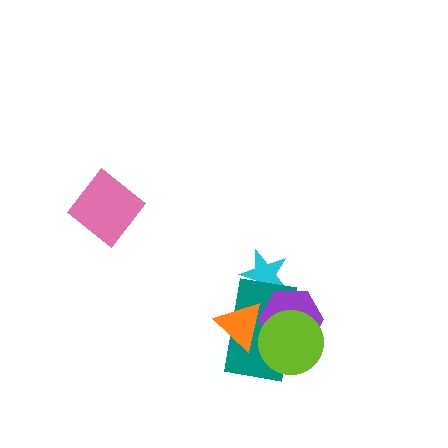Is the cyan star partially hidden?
Yes, it is partially covered by another shape.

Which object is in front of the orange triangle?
The lime circle is in front of the orange triangle.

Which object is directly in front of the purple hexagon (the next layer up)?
The orange triangle is directly in front of the purple hexagon.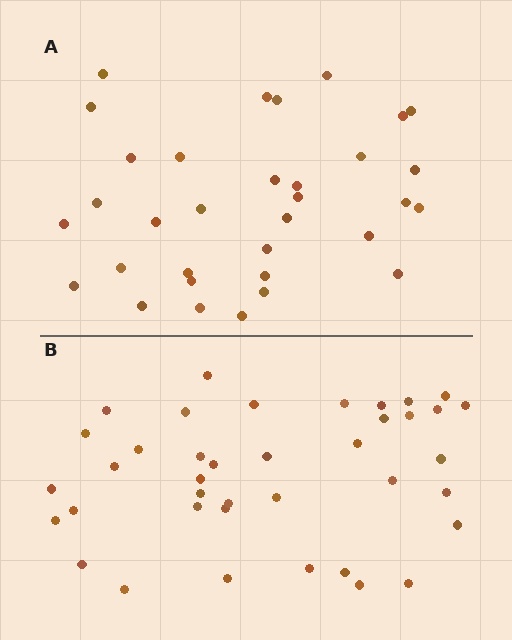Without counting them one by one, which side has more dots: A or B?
Region B (the bottom region) has more dots.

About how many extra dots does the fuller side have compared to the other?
Region B has about 6 more dots than region A.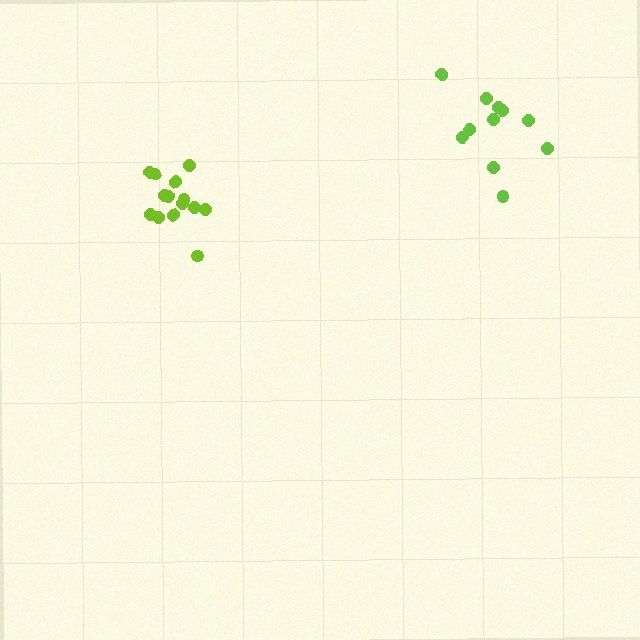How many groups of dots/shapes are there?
There are 2 groups.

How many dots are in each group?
Group 1: 14 dots, Group 2: 11 dots (25 total).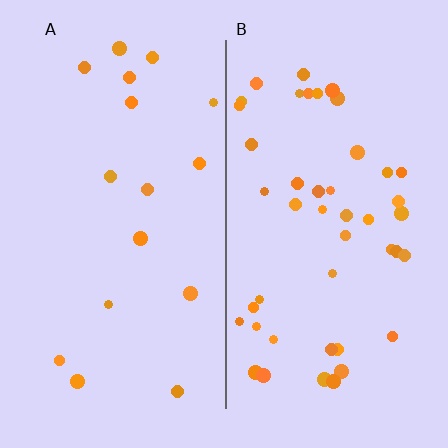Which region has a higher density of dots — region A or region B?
B (the right).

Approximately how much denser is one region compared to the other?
Approximately 2.8× — region B over region A.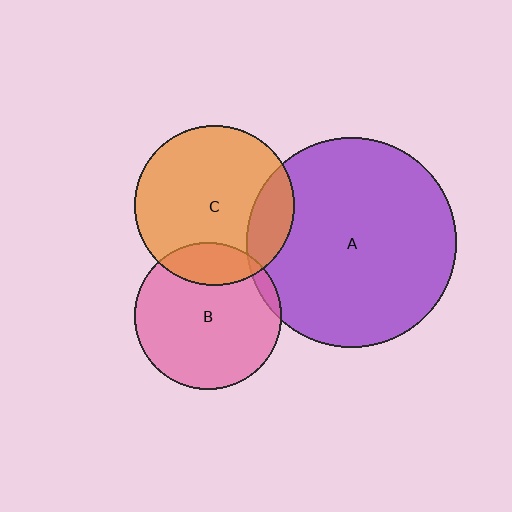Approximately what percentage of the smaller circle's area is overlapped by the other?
Approximately 15%.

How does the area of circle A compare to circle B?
Approximately 2.0 times.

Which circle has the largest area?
Circle A (purple).